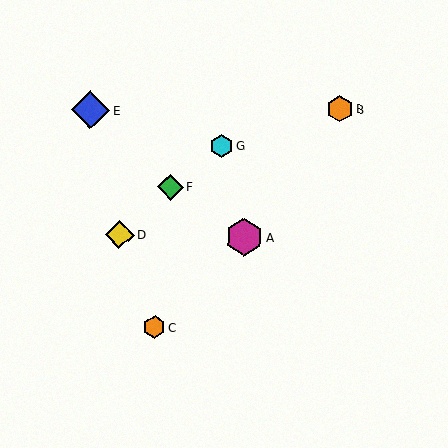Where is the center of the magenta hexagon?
The center of the magenta hexagon is at (244, 237).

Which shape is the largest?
The blue diamond (labeled E) is the largest.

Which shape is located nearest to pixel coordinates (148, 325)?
The orange hexagon (labeled C) at (154, 328) is nearest to that location.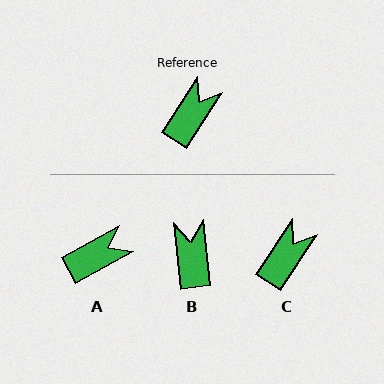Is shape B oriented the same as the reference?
No, it is off by about 39 degrees.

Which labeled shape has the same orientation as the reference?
C.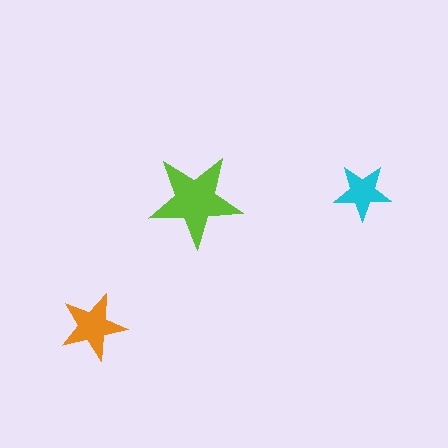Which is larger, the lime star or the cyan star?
The lime one.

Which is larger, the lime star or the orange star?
The lime one.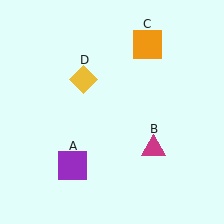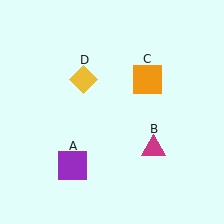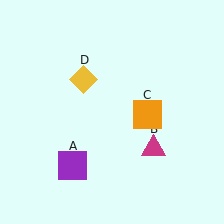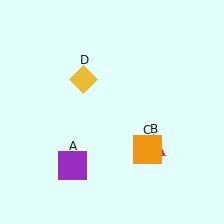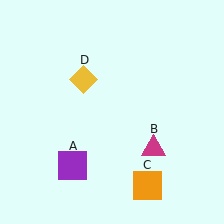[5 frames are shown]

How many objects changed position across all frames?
1 object changed position: orange square (object C).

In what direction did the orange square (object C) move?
The orange square (object C) moved down.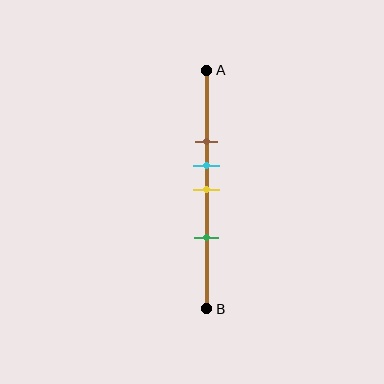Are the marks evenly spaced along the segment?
No, the marks are not evenly spaced.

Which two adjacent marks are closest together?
The cyan and yellow marks are the closest adjacent pair.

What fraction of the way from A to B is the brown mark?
The brown mark is approximately 30% (0.3) of the way from A to B.